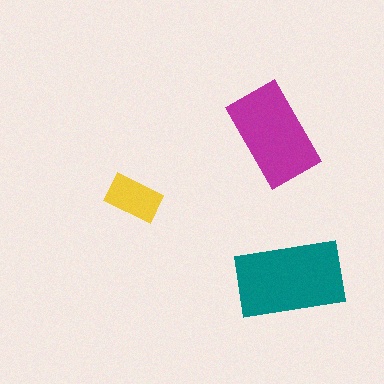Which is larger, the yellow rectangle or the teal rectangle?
The teal one.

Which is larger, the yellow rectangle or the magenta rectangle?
The magenta one.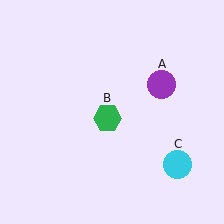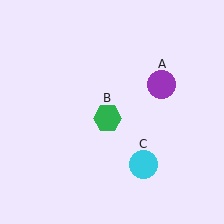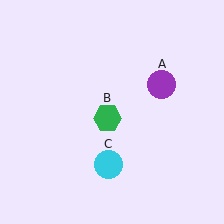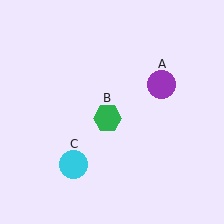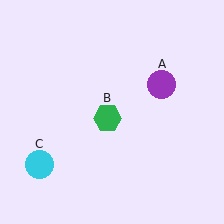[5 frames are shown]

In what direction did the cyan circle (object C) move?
The cyan circle (object C) moved left.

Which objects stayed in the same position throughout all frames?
Purple circle (object A) and green hexagon (object B) remained stationary.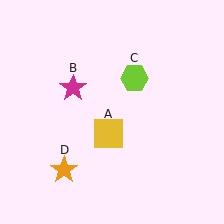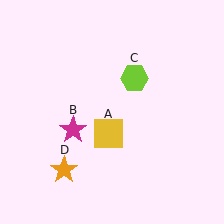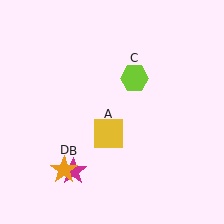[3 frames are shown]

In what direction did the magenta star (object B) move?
The magenta star (object B) moved down.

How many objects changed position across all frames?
1 object changed position: magenta star (object B).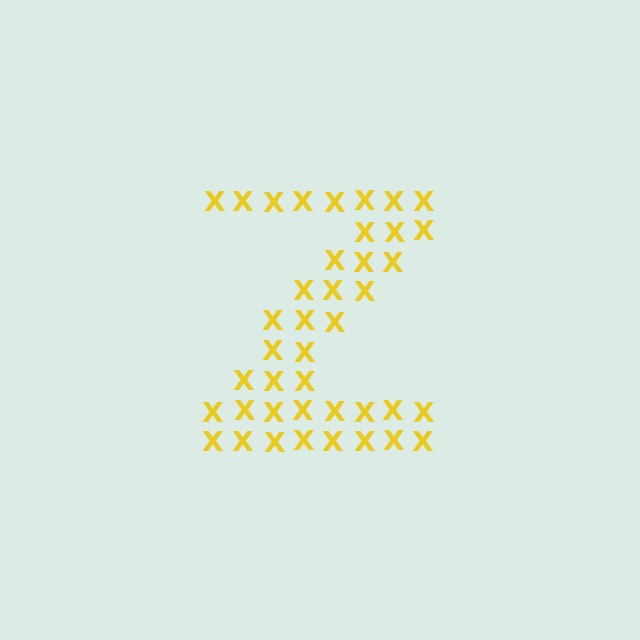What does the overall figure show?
The overall figure shows the letter Z.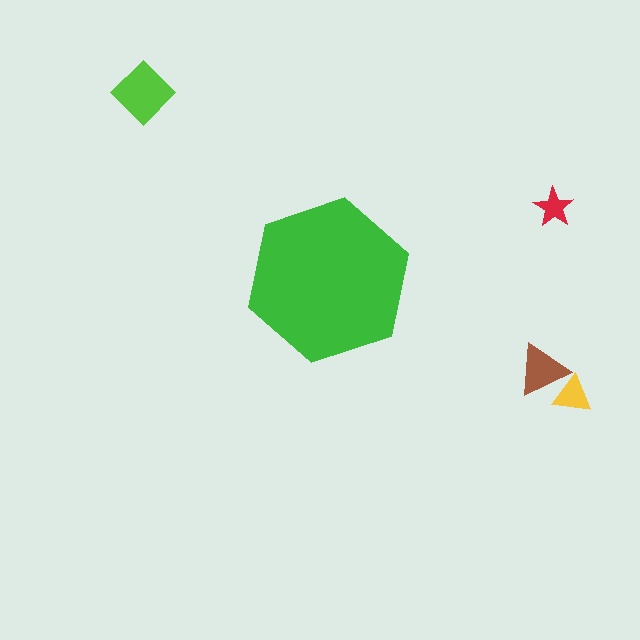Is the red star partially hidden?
No, the red star is fully visible.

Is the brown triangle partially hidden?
No, the brown triangle is fully visible.